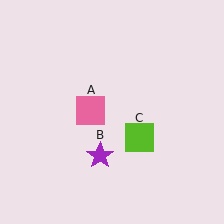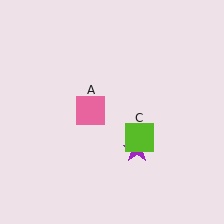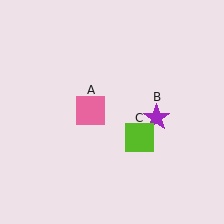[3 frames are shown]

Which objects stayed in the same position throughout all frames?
Pink square (object A) and lime square (object C) remained stationary.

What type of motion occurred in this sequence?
The purple star (object B) rotated counterclockwise around the center of the scene.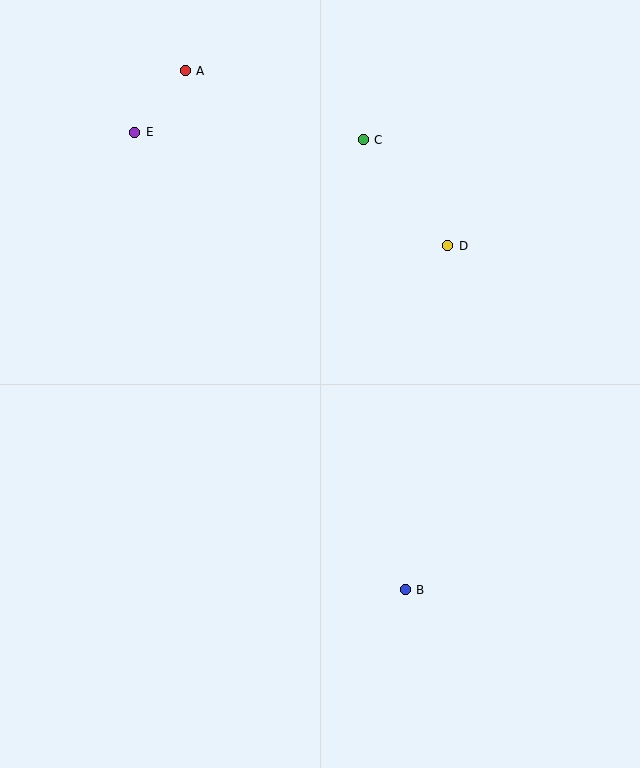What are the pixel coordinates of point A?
Point A is at (185, 71).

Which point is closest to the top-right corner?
Point C is closest to the top-right corner.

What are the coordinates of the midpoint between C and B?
The midpoint between C and B is at (384, 365).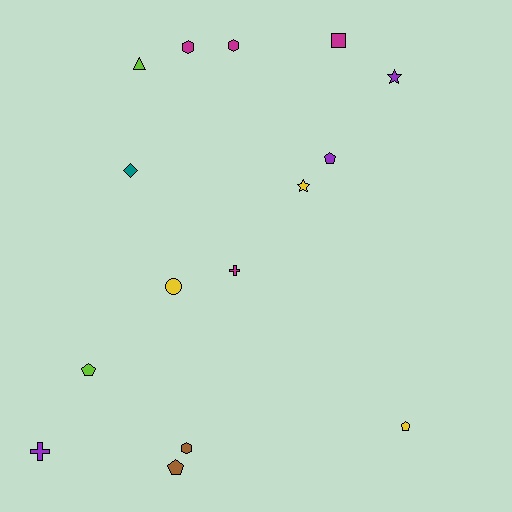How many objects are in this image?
There are 15 objects.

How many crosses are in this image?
There are 2 crosses.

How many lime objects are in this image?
There are 2 lime objects.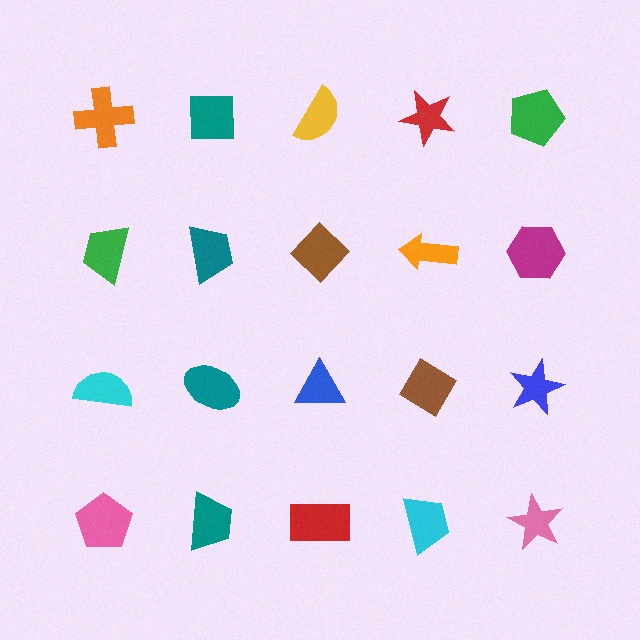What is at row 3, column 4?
A brown diamond.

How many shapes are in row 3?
5 shapes.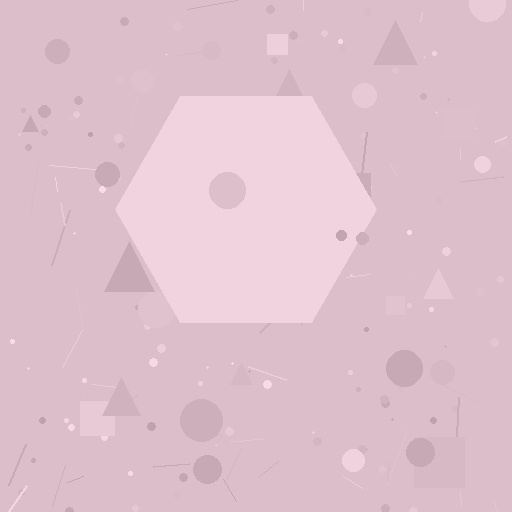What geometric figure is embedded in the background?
A hexagon is embedded in the background.